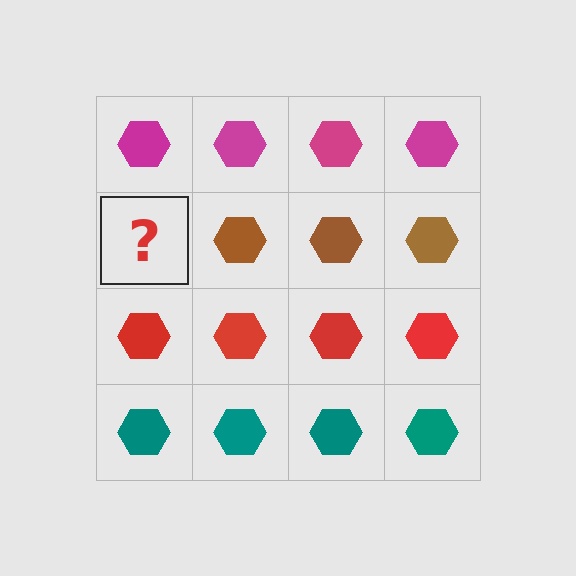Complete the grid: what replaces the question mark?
The question mark should be replaced with a brown hexagon.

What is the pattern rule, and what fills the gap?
The rule is that each row has a consistent color. The gap should be filled with a brown hexagon.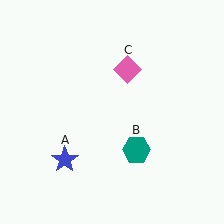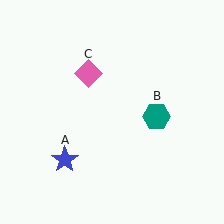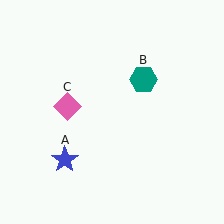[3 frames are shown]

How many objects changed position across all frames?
2 objects changed position: teal hexagon (object B), pink diamond (object C).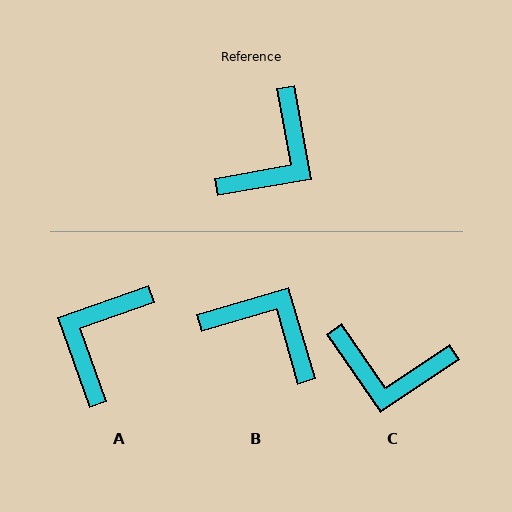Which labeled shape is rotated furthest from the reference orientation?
A, about 171 degrees away.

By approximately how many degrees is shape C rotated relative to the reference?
Approximately 66 degrees clockwise.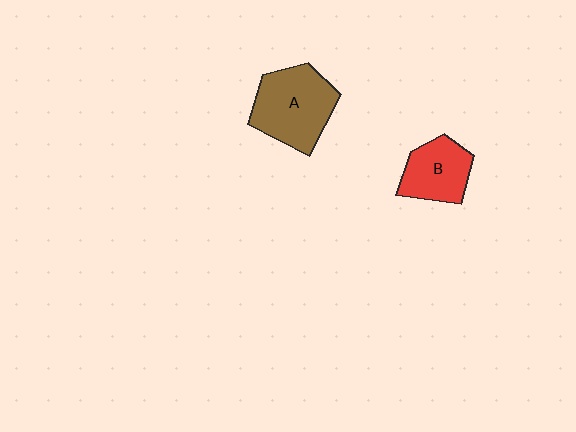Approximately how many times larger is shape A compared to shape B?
Approximately 1.5 times.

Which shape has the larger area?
Shape A (brown).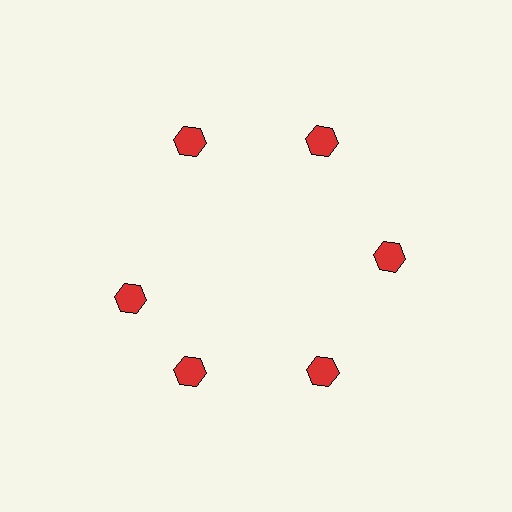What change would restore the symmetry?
The symmetry would be restored by rotating it back into even spacing with its neighbors so that all 6 hexagons sit at equal angles and equal distance from the center.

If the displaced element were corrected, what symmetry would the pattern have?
It would have 6-fold rotational symmetry — the pattern would map onto itself every 60 degrees.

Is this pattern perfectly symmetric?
No. The 6 red hexagons are arranged in a ring, but one element near the 9 o'clock position is rotated out of alignment along the ring, breaking the 6-fold rotational symmetry.